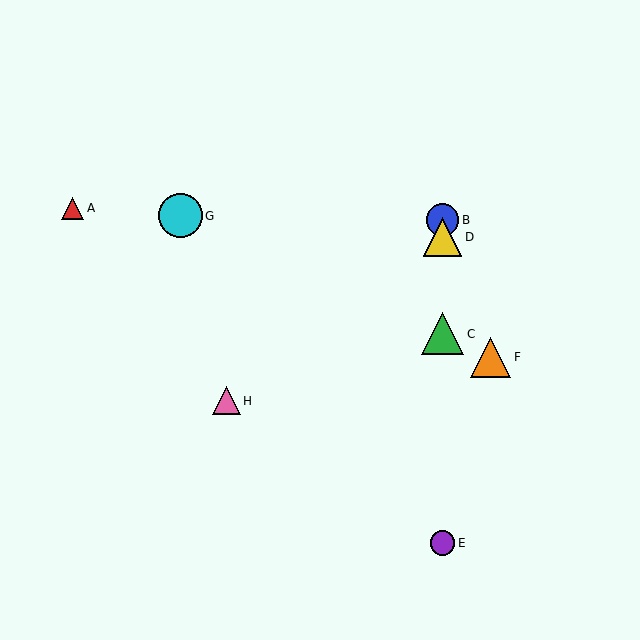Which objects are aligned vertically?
Objects B, C, D, E are aligned vertically.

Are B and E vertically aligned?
Yes, both are at x≈442.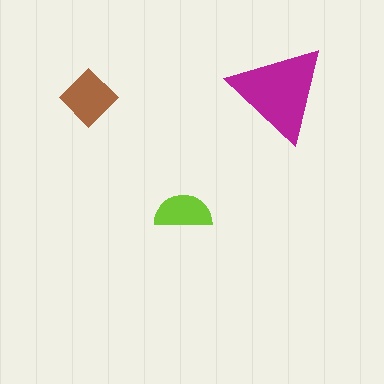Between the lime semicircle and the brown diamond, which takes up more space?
The brown diamond.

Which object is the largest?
The magenta triangle.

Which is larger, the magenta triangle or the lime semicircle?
The magenta triangle.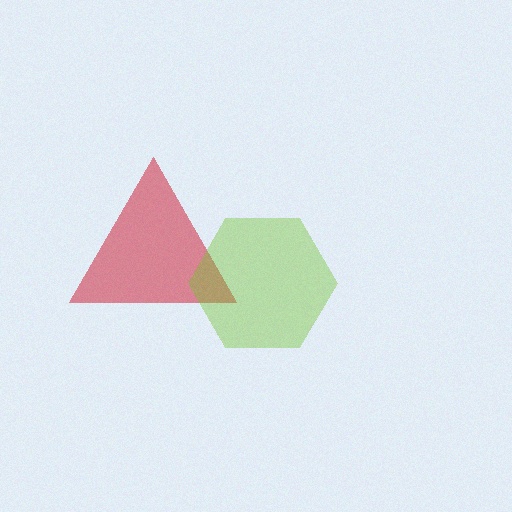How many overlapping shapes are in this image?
There are 2 overlapping shapes in the image.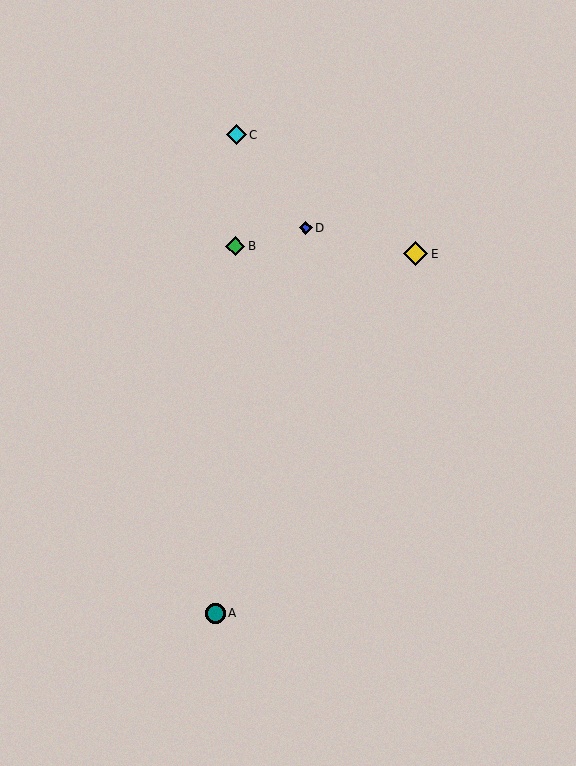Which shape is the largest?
The yellow diamond (labeled E) is the largest.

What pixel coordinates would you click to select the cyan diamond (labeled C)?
Click at (236, 135) to select the cyan diamond C.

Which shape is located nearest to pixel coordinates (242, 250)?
The green diamond (labeled B) at (235, 246) is nearest to that location.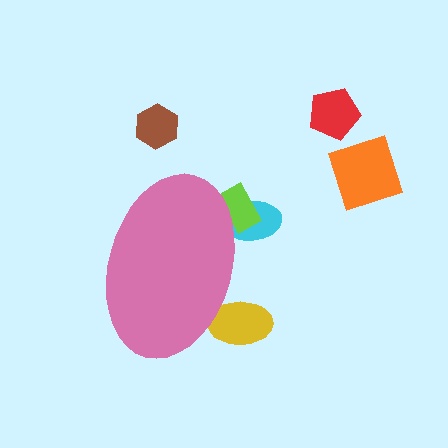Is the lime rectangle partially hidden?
Yes, the lime rectangle is partially hidden behind the pink ellipse.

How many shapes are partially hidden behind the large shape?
3 shapes are partially hidden.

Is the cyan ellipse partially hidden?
Yes, the cyan ellipse is partially hidden behind the pink ellipse.